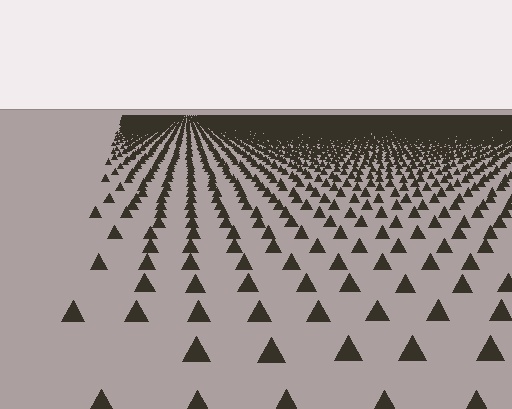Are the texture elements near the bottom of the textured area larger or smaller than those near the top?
Larger. Near the bottom, elements are closer to the viewer and appear at a bigger on-screen size.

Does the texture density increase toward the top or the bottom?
Density increases toward the top.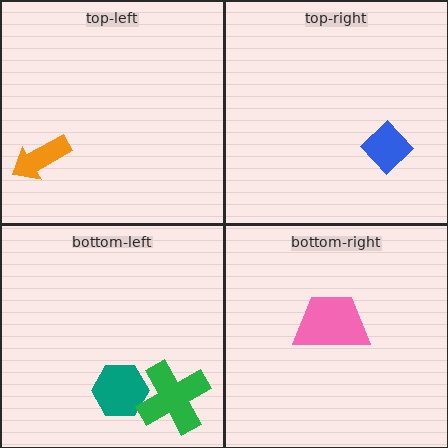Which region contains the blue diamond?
The top-right region.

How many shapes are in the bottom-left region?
2.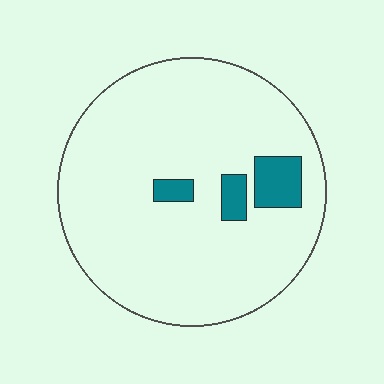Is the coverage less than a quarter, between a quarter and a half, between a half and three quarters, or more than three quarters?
Less than a quarter.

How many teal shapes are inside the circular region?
3.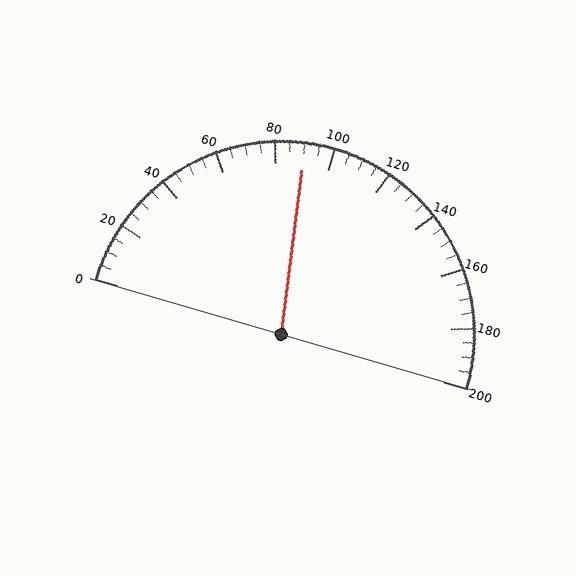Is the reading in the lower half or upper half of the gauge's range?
The reading is in the lower half of the range (0 to 200).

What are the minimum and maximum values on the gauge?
The gauge ranges from 0 to 200.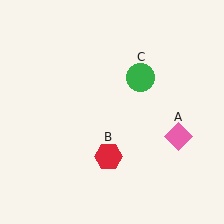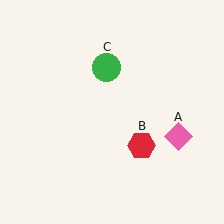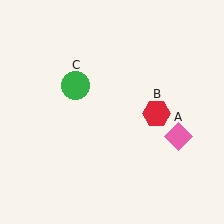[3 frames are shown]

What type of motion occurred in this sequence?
The red hexagon (object B), green circle (object C) rotated counterclockwise around the center of the scene.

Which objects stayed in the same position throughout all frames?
Pink diamond (object A) remained stationary.